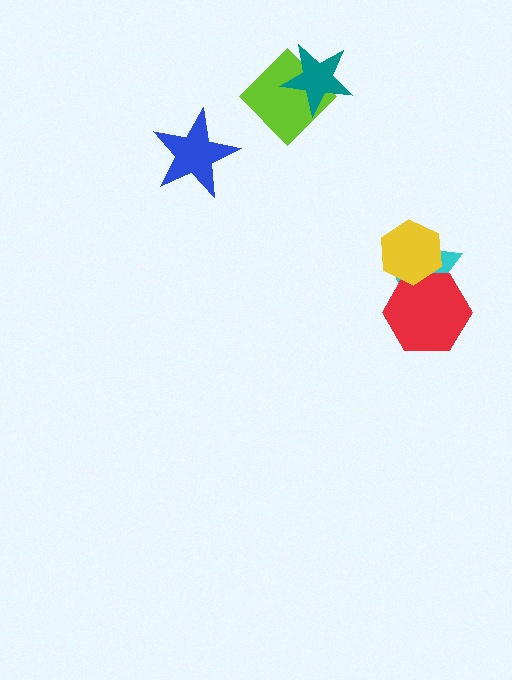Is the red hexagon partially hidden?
Yes, it is partially covered by another shape.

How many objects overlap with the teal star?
1 object overlaps with the teal star.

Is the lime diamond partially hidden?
Yes, it is partially covered by another shape.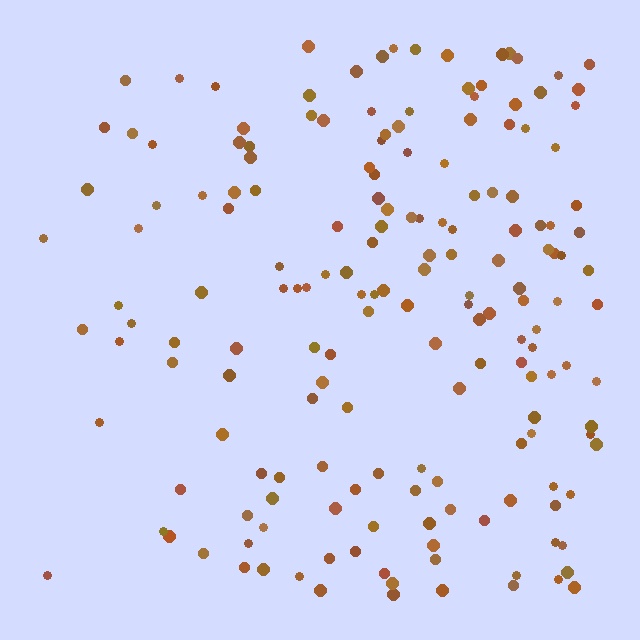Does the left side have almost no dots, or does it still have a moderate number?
Still a moderate number, just noticeably fewer than the right.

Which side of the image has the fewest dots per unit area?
The left.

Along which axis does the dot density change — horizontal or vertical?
Horizontal.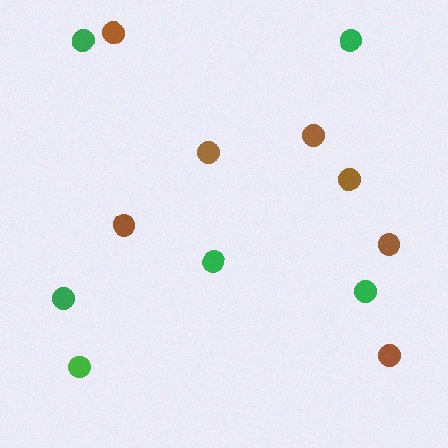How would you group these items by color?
There are 2 groups: one group of brown circles (7) and one group of green circles (6).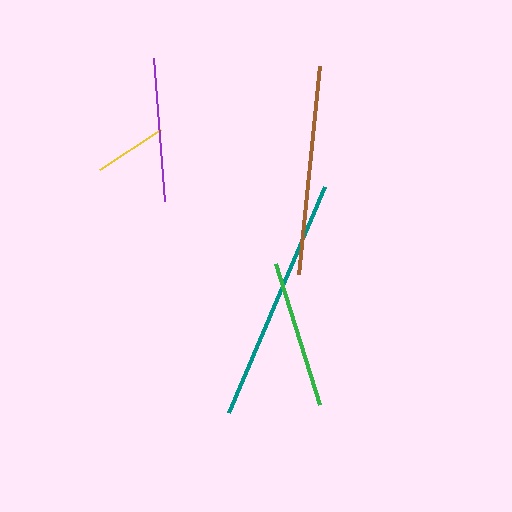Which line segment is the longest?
The teal line is the longest at approximately 246 pixels.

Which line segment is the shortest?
The yellow line is the shortest at approximately 73 pixels.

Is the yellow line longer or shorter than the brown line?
The brown line is longer than the yellow line.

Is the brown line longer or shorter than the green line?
The brown line is longer than the green line.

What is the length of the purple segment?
The purple segment is approximately 144 pixels long.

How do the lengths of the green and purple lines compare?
The green and purple lines are approximately the same length.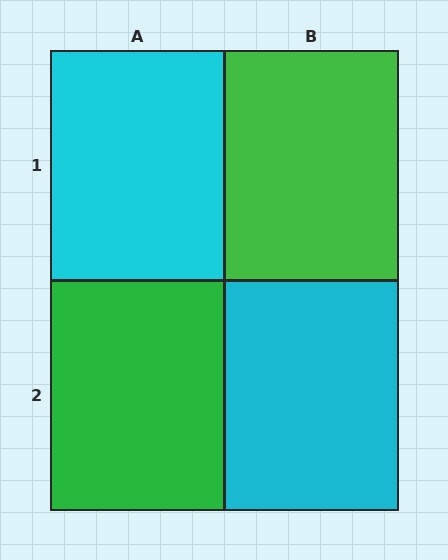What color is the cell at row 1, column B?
Green.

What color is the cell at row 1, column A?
Cyan.